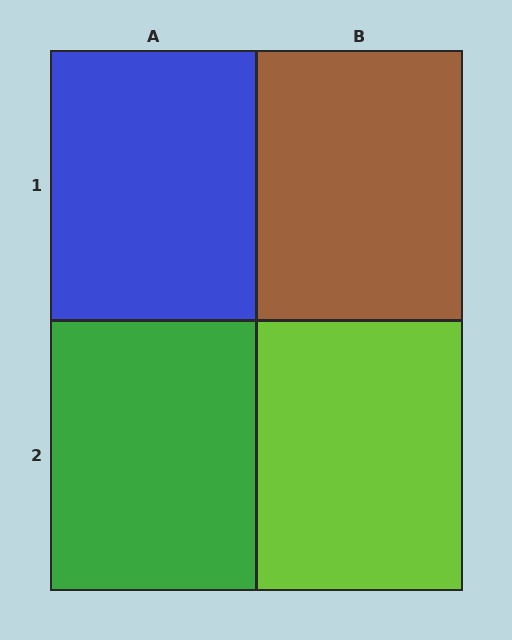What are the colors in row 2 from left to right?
Green, lime.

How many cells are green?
1 cell is green.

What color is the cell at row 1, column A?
Blue.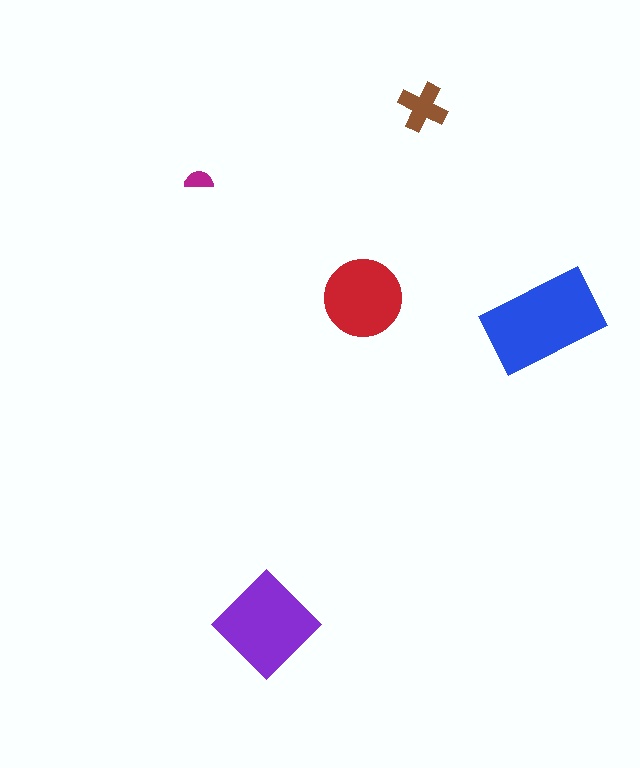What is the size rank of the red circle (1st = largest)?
3rd.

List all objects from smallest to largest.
The magenta semicircle, the brown cross, the red circle, the purple diamond, the blue rectangle.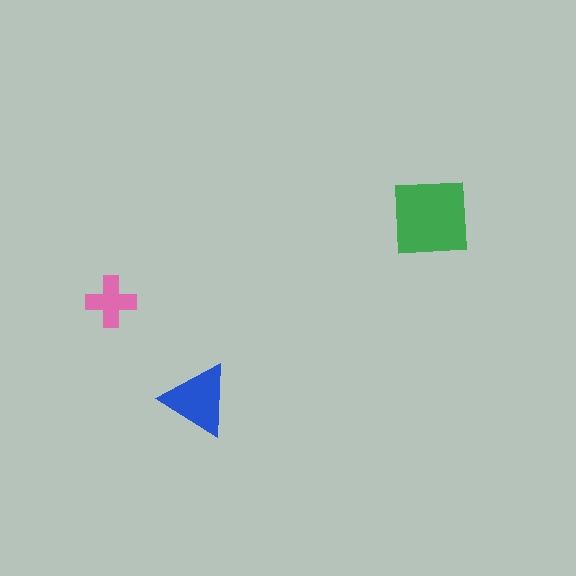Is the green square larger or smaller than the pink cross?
Larger.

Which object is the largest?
The green square.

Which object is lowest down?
The blue triangle is bottommost.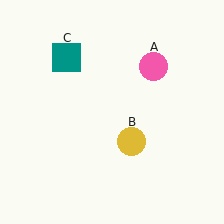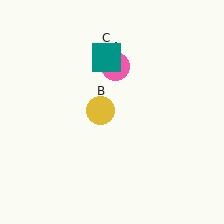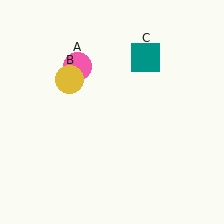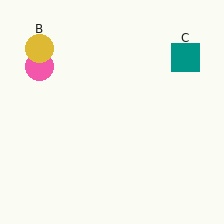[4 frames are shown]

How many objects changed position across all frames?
3 objects changed position: pink circle (object A), yellow circle (object B), teal square (object C).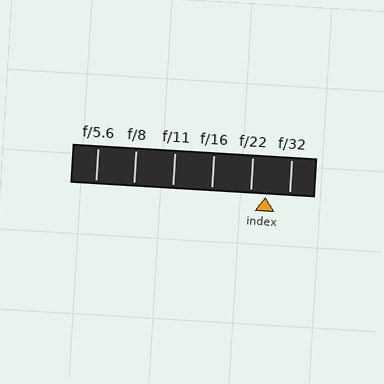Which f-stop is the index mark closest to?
The index mark is closest to f/22.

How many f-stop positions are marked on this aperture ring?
There are 6 f-stop positions marked.